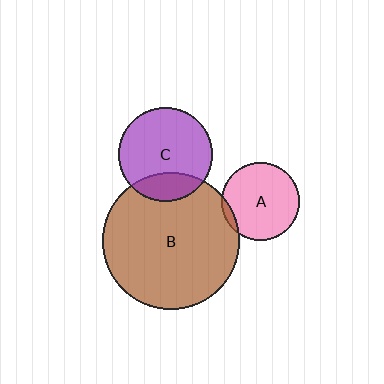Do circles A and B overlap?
Yes.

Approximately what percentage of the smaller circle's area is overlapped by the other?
Approximately 5%.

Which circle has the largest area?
Circle B (brown).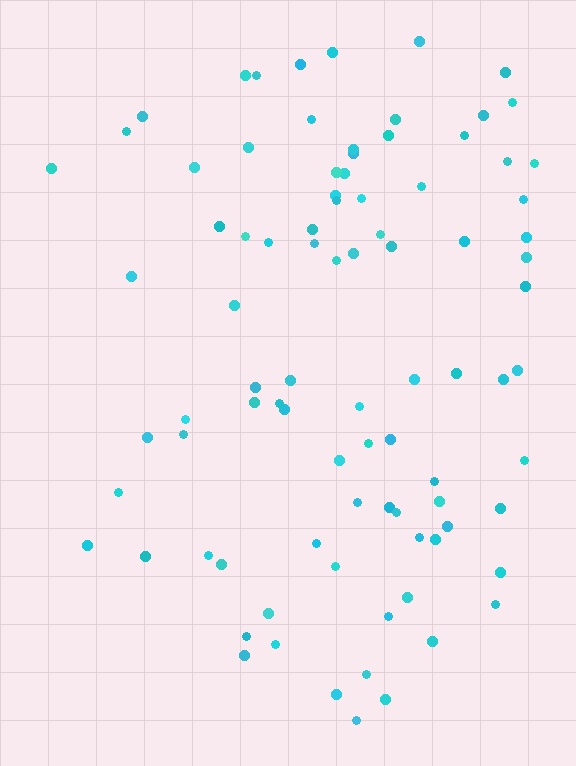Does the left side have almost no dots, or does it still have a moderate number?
Still a moderate number, just noticeably fewer than the right.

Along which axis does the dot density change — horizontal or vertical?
Horizontal.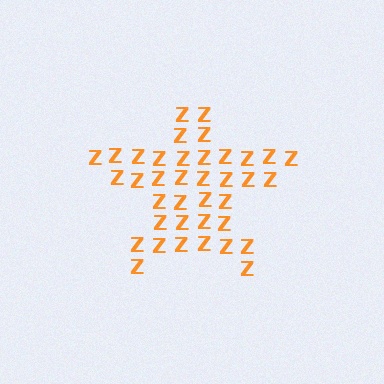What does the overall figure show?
The overall figure shows a star.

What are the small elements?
The small elements are letter Z's.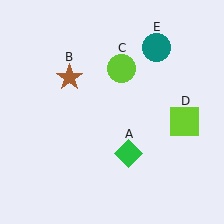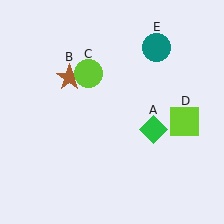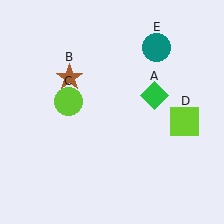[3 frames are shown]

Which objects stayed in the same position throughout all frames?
Brown star (object B) and lime square (object D) and teal circle (object E) remained stationary.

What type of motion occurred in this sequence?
The green diamond (object A), lime circle (object C) rotated counterclockwise around the center of the scene.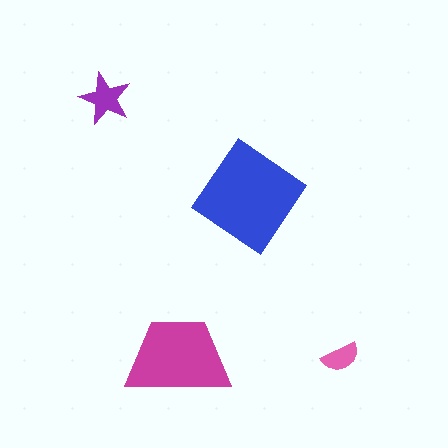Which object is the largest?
The blue diamond.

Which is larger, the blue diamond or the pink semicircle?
The blue diamond.